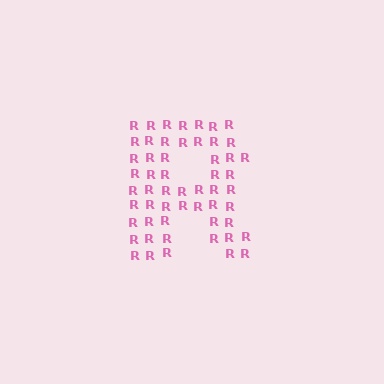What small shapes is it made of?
It is made of small letter R's.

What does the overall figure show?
The overall figure shows the letter R.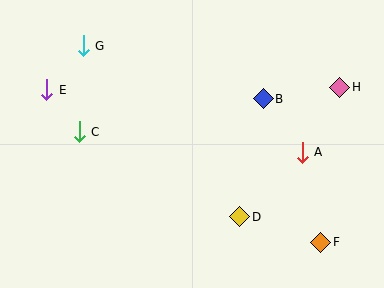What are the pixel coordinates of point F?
Point F is at (321, 242).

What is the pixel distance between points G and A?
The distance between G and A is 243 pixels.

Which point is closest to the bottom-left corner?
Point C is closest to the bottom-left corner.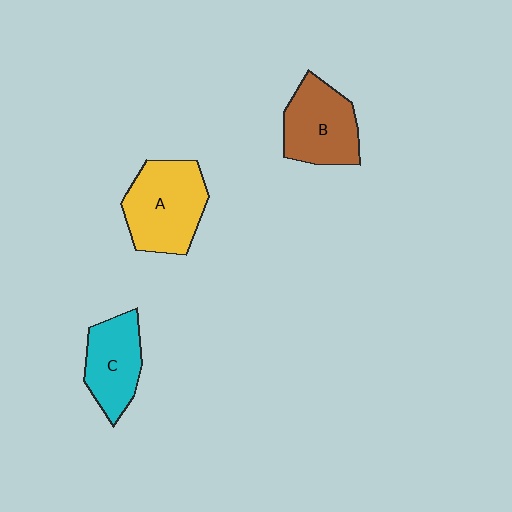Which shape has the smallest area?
Shape C (cyan).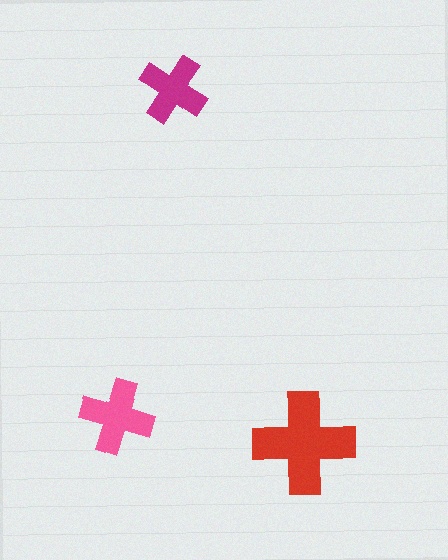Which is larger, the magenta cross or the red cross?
The red one.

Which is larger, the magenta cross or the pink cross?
The pink one.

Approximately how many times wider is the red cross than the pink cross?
About 1.5 times wider.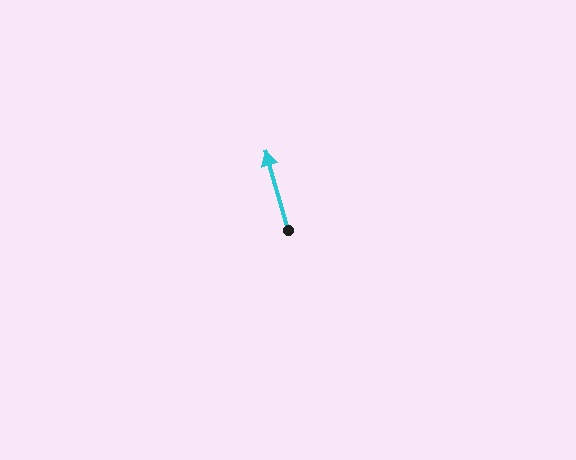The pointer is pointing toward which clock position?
Roughly 11 o'clock.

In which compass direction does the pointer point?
North.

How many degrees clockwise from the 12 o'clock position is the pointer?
Approximately 344 degrees.